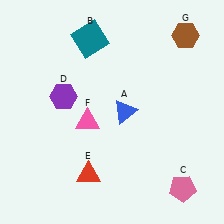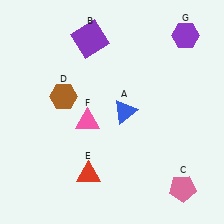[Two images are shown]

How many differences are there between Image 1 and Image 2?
There are 3 differences between the two images.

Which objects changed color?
B changed from teal to purple. D changed from purple to brown. G changed from brown to purple.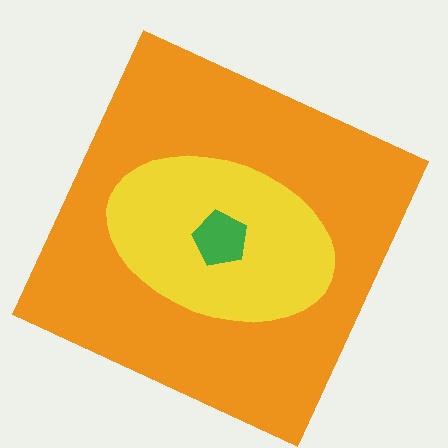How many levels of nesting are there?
3.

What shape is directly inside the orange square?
The yellow ellipse.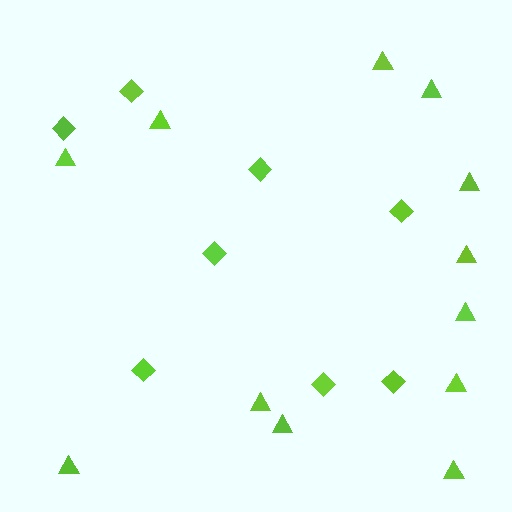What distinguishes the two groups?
There are 2 groups: one group of triangles (12) and one group of diamonds (8).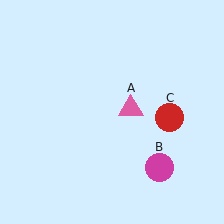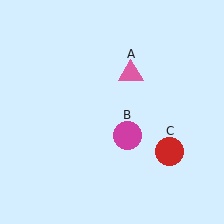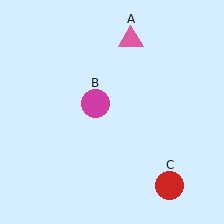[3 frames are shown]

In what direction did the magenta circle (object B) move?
The magenta circle (object B) moved up and to the left.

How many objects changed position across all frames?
3 objects changed position: pink triangle (object A), magenta circle (object B), red circle (object C).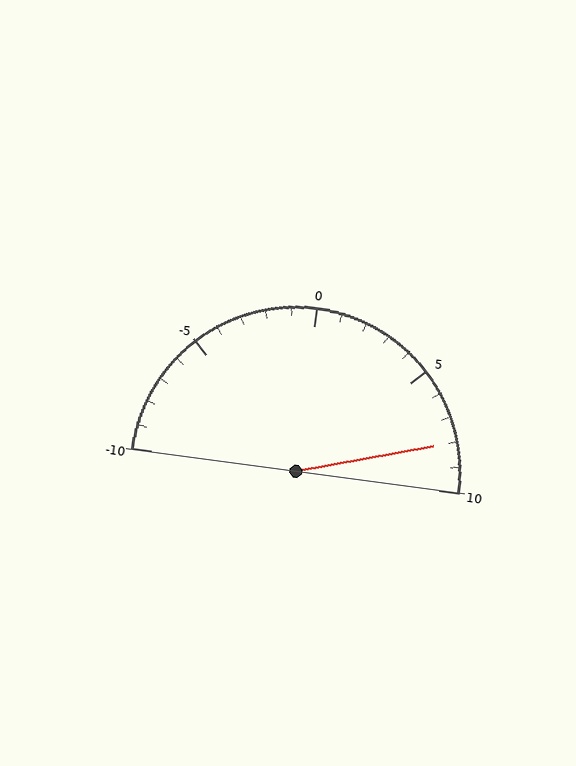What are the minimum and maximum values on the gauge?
The gauge ranges from -10 to 10.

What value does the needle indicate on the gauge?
The needle indicates approximately 8.